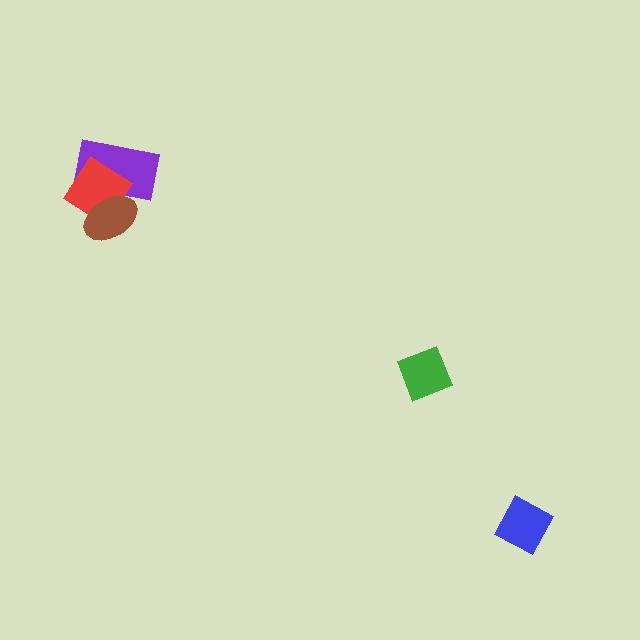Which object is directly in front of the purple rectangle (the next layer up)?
The red diamond is directly in front of the purple rectangle.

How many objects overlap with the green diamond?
0 objects overlap with the green diamond.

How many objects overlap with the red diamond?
2 objects overlap with the red diamond.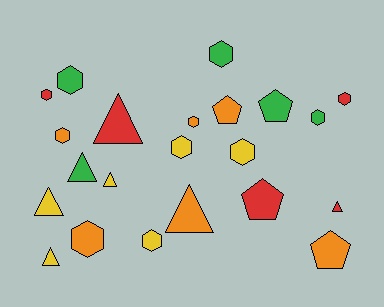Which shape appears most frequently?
Hexagon, with 11 objects.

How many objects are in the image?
There are 22 objects.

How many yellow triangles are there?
There are 3 yellow triangles.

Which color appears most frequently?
Orange, with 6 objects.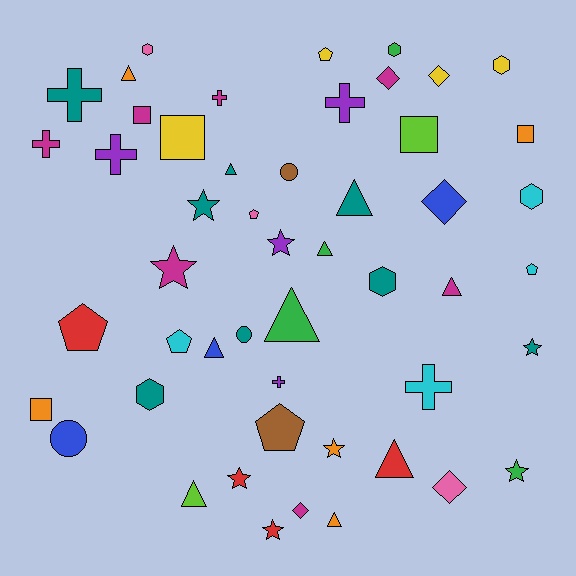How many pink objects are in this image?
There are 3 pink objects.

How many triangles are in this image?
There are 10 triangles.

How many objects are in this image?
There are 50 objects.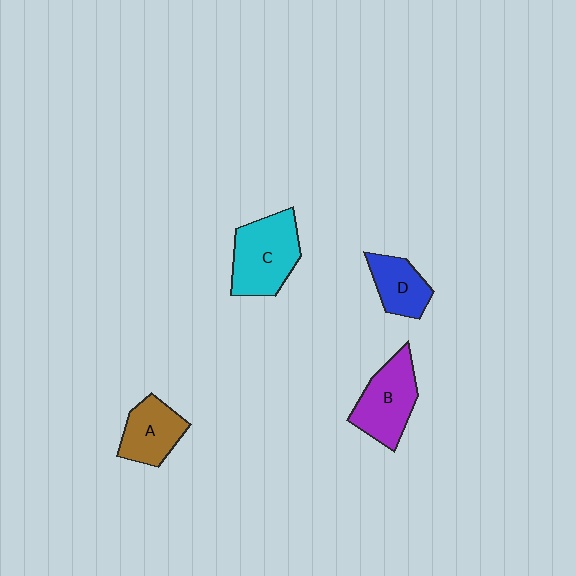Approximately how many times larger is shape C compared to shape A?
Approximately 1.4 times.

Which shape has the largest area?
Shape C (cyan).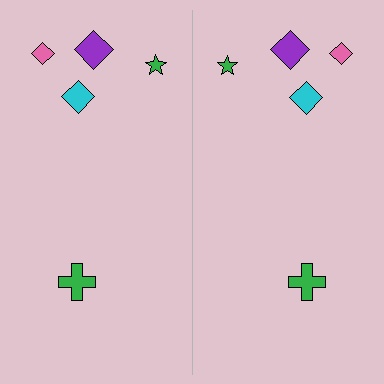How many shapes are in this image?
There are 10 shapes in this image.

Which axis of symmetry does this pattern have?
The pattern has a vertical axis of symmetry running through the center of the image.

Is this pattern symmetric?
Yes, this pattern has bilateral (reflection) symmetry.